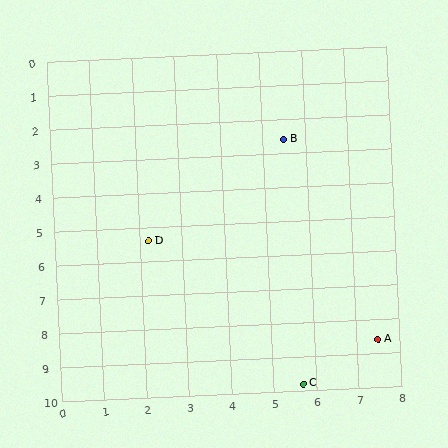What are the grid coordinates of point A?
Point A is at approximately (7.5, 8.6).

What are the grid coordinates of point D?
Point D is at approximately (2.2, 5.4).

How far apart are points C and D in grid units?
Points C and D are about 5.6 grid units apart.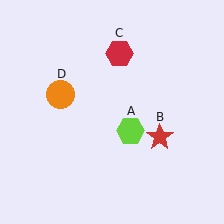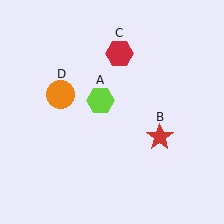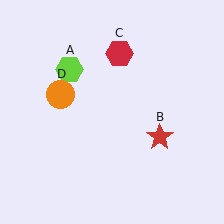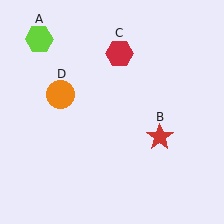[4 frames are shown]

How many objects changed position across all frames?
1 object changed position: lime hexagon (object A).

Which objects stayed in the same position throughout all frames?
Red star (object B) and red hexagon (object C) and orange circle (object D) remained stationary.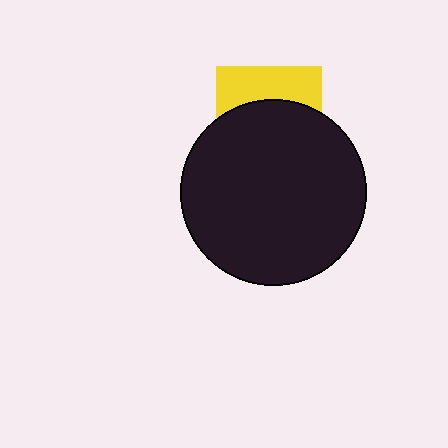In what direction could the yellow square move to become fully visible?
The yellow square could move up. That would shift it out from behind the black circle entirely.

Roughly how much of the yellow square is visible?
A small part of it is visible (roughly 37%).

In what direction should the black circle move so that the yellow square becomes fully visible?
The black circle should move down. That is the shortest direction to clear the overlap and leave the yellow square fully visible.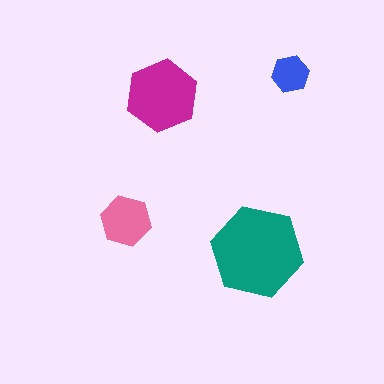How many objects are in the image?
There are 4 objects in the image.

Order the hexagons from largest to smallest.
the teal one, the magenta one, the pink one, the blue one.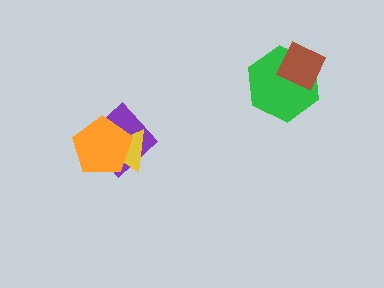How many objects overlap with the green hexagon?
1 object overlaps with the green hexagon.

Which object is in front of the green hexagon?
The brown diamond is in front of the green hexagon.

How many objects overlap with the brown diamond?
1 object overlaps with the brown diamond.